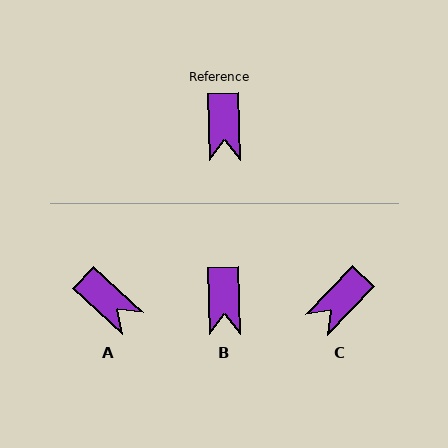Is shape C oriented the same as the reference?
No, it is off by about 45 degrees.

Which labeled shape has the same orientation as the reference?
B.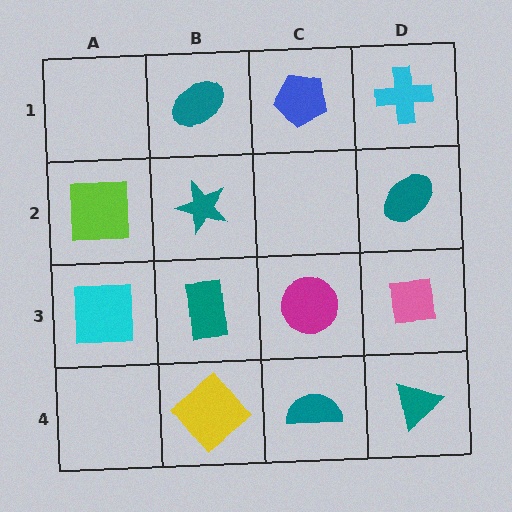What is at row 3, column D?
A pink square.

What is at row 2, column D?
A teal ellipse.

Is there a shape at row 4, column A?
No, that cell is empty.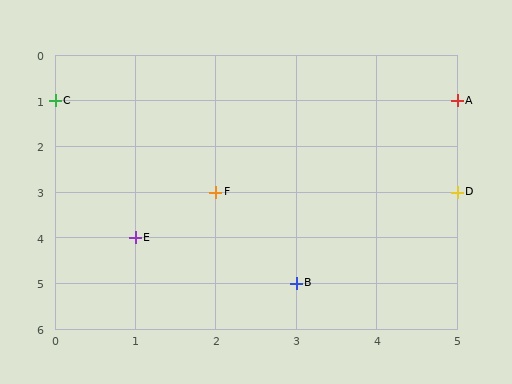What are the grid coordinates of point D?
Point D is at grid coordinates (5, 3).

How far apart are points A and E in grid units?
Points A and E are 4 columns and 3 rows apart (about 5.0 grid units diagonally).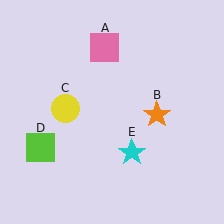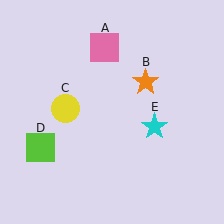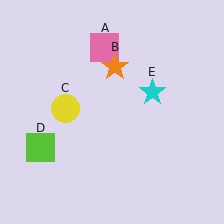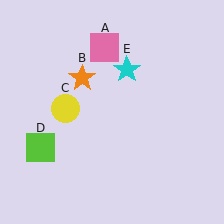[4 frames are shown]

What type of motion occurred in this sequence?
The orange star (object B), cyan star (object E) rotated counterclockwise around the center of the scene.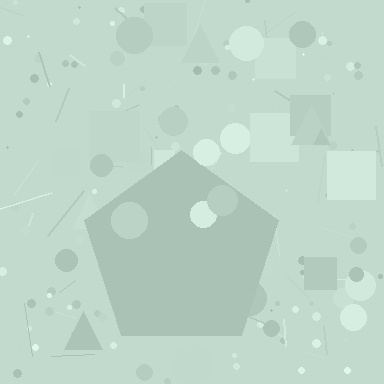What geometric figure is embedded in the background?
A pentagon is embedded in the background.